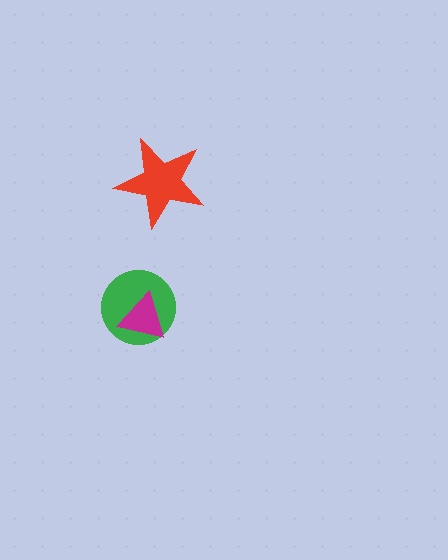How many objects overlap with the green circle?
1 object overlaps with the green circle.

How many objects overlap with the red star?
0 objects overlap with the red star.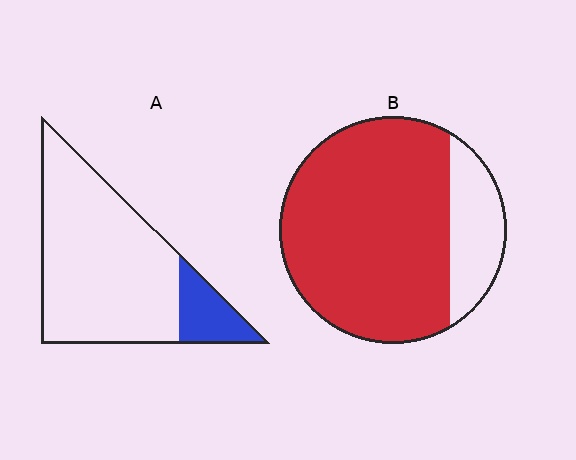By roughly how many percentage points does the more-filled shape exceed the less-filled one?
By roughly 65 percentage points (B over A).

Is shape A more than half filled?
No.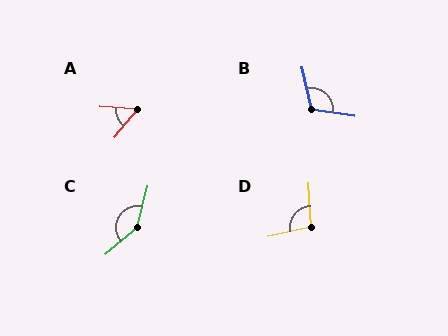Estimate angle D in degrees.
Approximately 99 degrees.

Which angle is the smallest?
A, at approximately 54 degrees.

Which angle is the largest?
C, at approximately 144 degrees.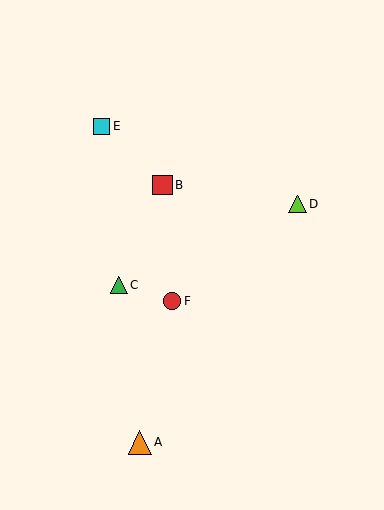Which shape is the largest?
The orange triangle (labeled A) is the largest.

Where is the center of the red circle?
The center of the red circle is at (172, 301).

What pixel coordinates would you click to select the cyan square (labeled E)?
Click at (102, 126) to select the cyan square E.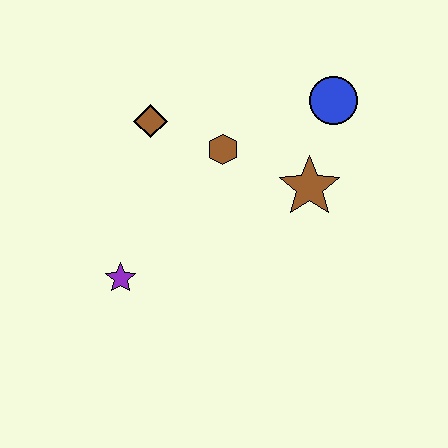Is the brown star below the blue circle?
Yes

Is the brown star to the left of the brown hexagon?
No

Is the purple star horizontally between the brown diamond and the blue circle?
No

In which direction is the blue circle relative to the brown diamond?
The blue circle is to the right of the brown diamond.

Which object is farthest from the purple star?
The blue circle is farthest from the purple star.